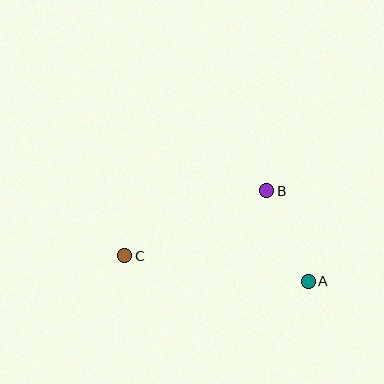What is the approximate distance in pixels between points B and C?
The distance between B and C is approximately 156 pixels.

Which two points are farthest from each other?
Points A and C are farthest from each other.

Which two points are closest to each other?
Points A and B are closest to each other.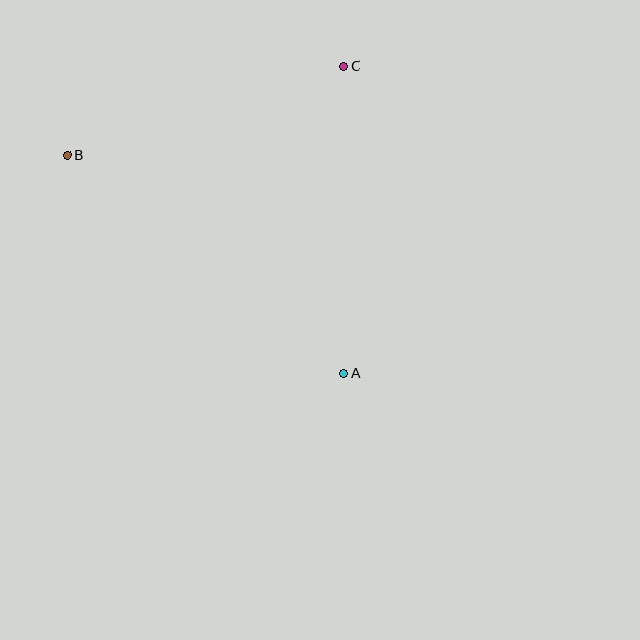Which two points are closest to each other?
Points B and C are closest to each other.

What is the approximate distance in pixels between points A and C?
The distance between A and C is approximately 307 pixels.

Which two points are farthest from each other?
Points A and B are farthest from each other.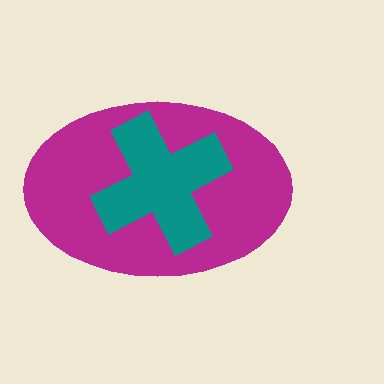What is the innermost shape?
The teal cross.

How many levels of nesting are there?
2.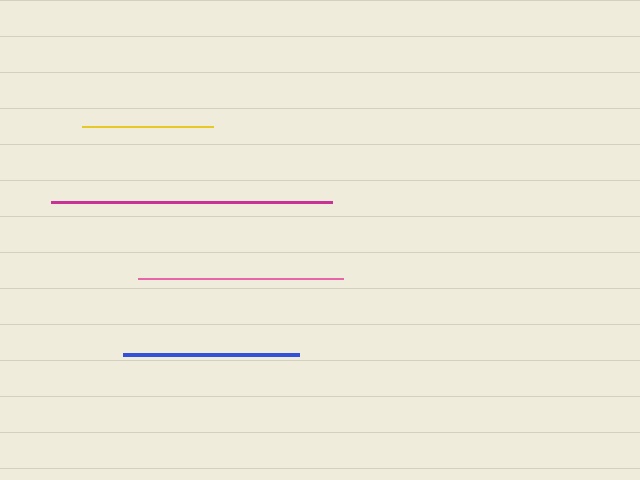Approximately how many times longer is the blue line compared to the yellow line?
The blue line is approximately 1.3 times the length of the yellow line.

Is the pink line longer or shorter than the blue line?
The pink line is longer than the blue line.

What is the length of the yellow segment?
The yellow segment is approximately 131 pixels long.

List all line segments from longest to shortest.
From longest to shortest: magenta, pink, blue, yellow.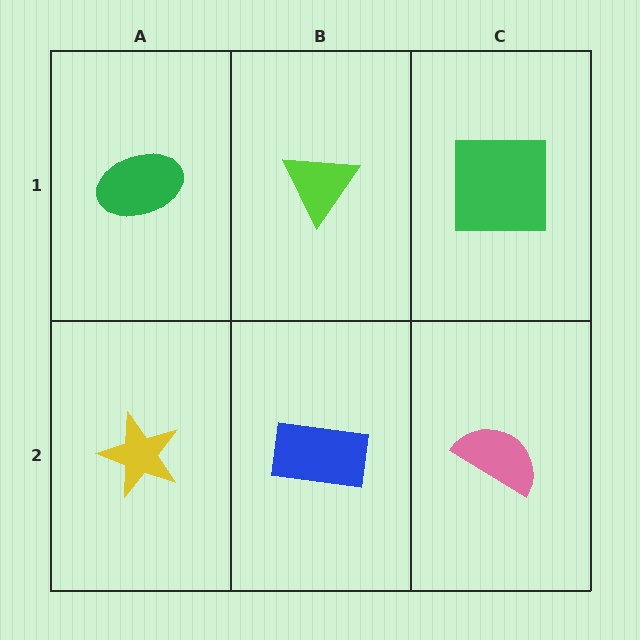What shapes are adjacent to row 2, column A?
A green ellipse (row 1, column A), a blue rectangle (row 2, column B).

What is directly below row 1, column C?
A pink semicircle.